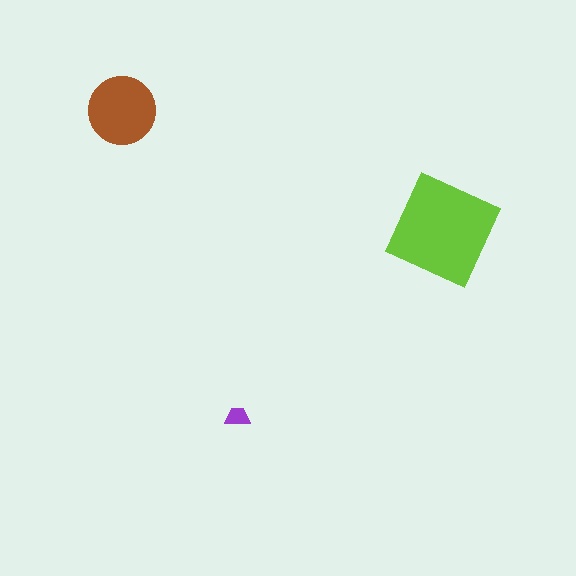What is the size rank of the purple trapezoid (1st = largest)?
3rd.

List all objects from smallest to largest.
The purple trapezoid, the brown circle, the lime square.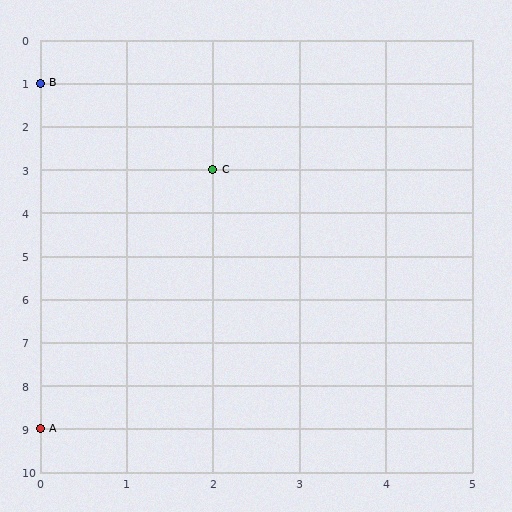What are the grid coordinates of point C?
Point C is at grid coordinates (2, 3).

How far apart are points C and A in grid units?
Points C and A are 2 columns and 6 rows apart (about 6.3 grid units diagonally).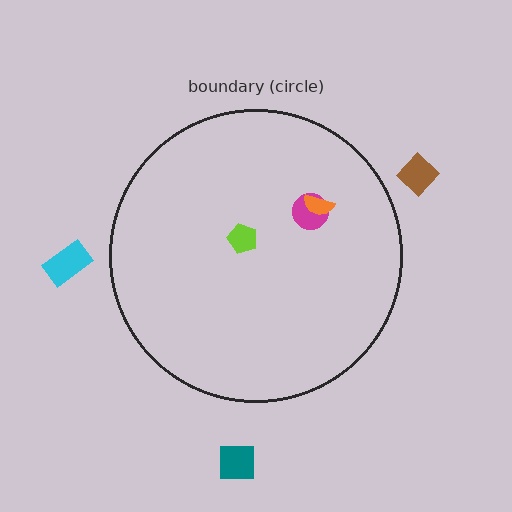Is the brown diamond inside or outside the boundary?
Outside.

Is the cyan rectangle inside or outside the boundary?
Outside.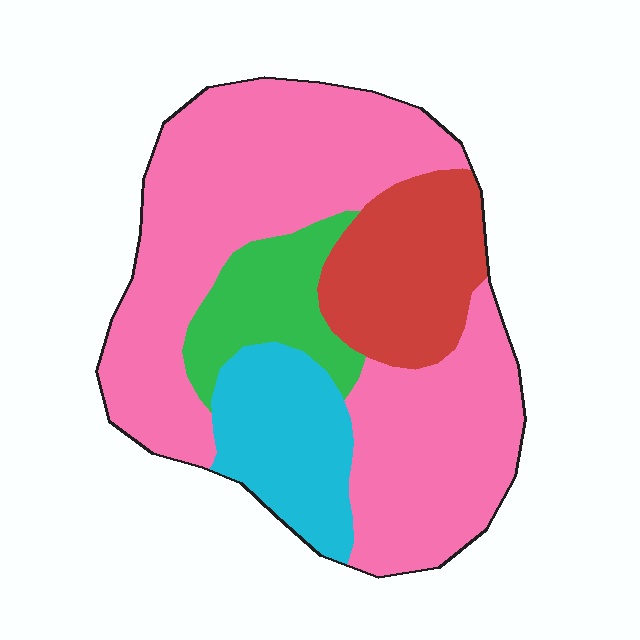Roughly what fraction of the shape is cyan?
Cyan takes up less than a quarter of the shape.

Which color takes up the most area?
Pink, at roughly 60%.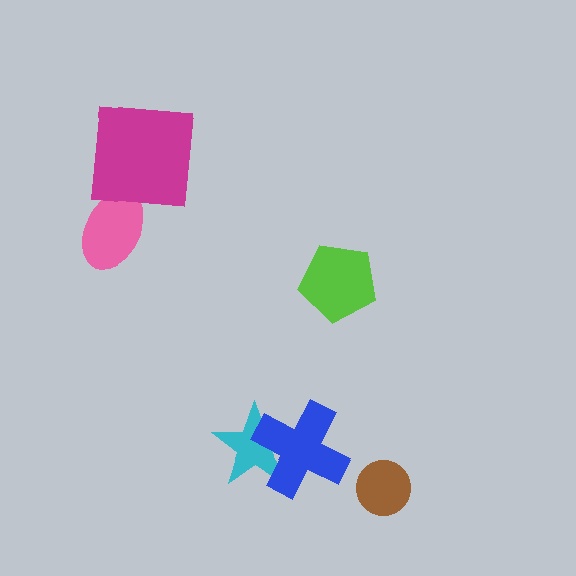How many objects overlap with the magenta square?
1 object overlaps with the magenta square.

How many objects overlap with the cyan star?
1 object overlaps with the cyan star.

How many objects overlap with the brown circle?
0 objects overlap with the brown circle.